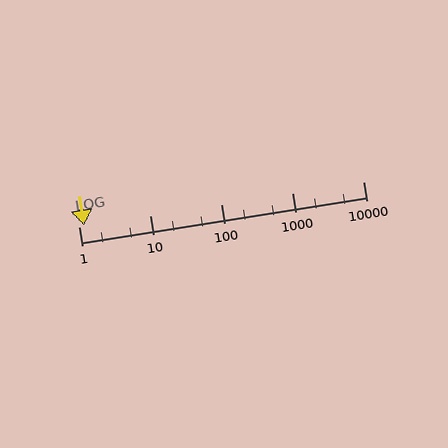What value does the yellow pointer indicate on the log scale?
The pointer indicates approximately 1.2.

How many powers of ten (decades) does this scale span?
The scale spans 4 decades, from 1 to 10000.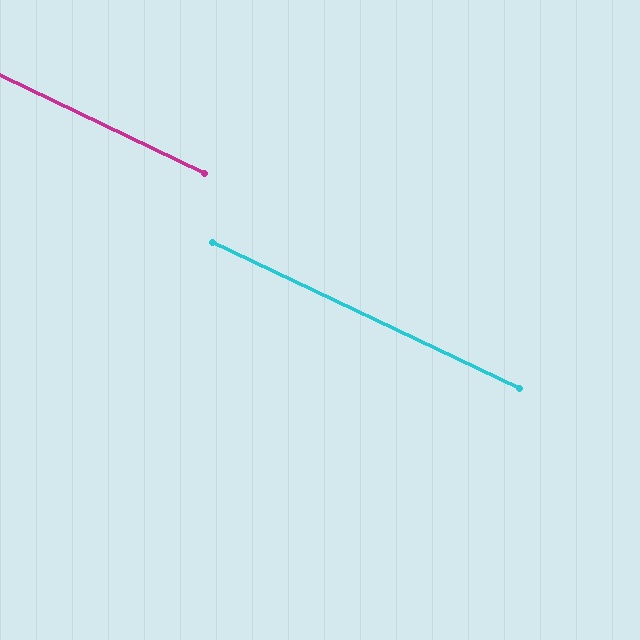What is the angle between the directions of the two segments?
Approximately 0 degrees.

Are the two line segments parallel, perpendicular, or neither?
Parallel — their directions differ by only 0.0°.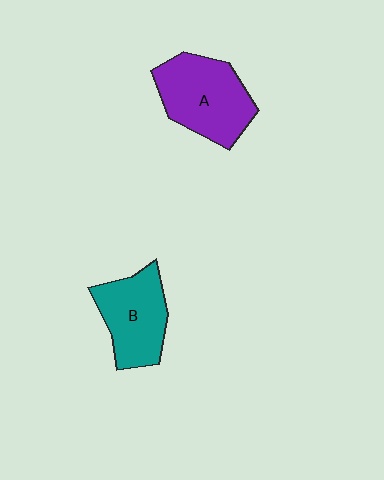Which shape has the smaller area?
Shape B (teal).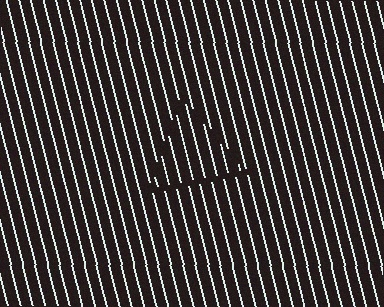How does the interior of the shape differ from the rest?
The interior of the shape contains the same grating, shifted by half a period — the contour is defined by the phase discontinuity where line-ends from the inner and outer gratings abut.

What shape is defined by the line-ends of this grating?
An illusory triangle. The interior of the shape contains the same grating, shifted by half a period — the contour is defined by the phase discontinuity where line-ends from the inner and outer gratings abut.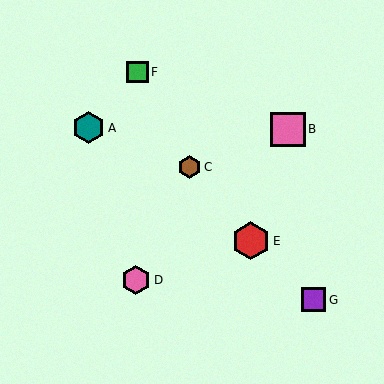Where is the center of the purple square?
The center of the purple square is at (314, 300).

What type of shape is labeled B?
Shape B is a pink square.